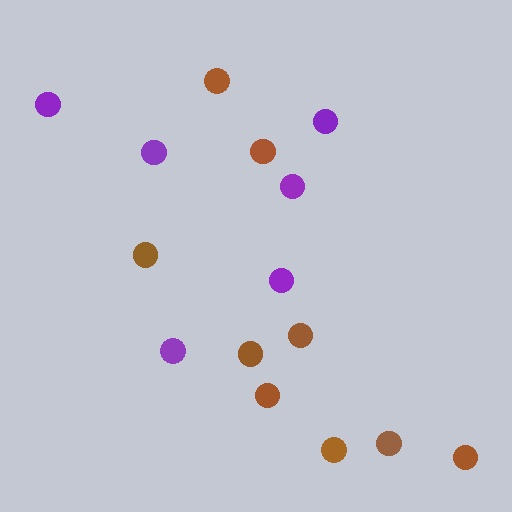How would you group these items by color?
There are 2 groups: one group of brown circles (9) and one group of purple circles (6).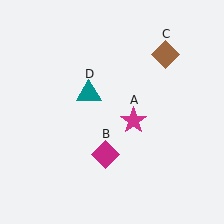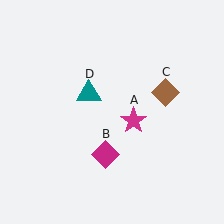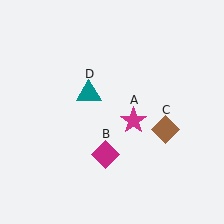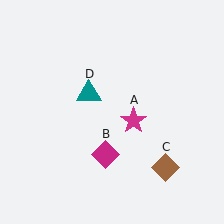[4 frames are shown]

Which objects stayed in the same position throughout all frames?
Magenta star (object A) and magenta diamond (object B) and teal triangle (object D) remained stationary.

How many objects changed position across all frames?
1 object changed position: brown diamond (object C).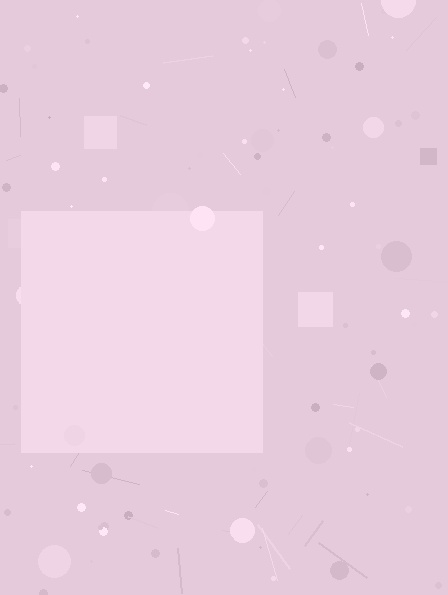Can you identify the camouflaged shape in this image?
The camouflaged shape is a square.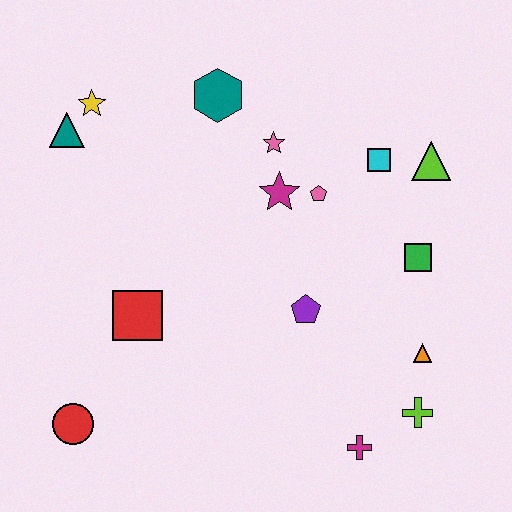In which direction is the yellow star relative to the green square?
The yellow star is to the left of the green square.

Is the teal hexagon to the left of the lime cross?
Yes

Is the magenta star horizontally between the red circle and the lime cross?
Yes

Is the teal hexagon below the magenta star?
No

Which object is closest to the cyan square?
The lime triangle is closest to the cyan square.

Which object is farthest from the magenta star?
The red circle is farthest from the magenta star.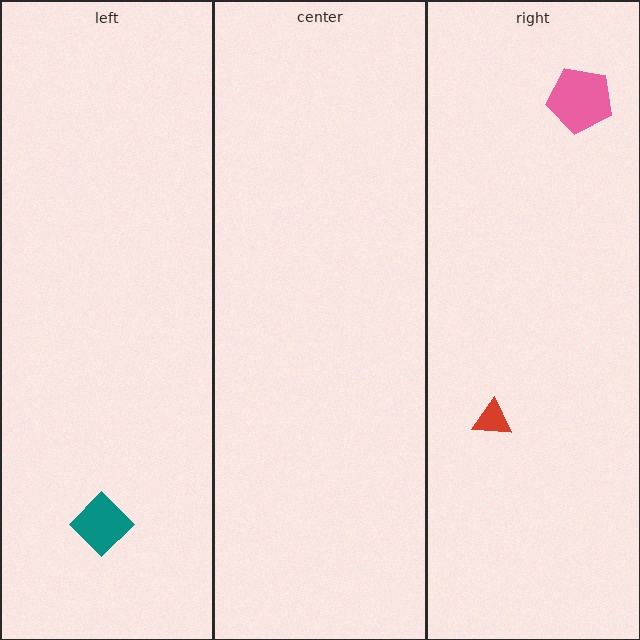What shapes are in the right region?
The pink pentagon, the red triangle.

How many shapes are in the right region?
2.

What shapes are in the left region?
The teal diamond.